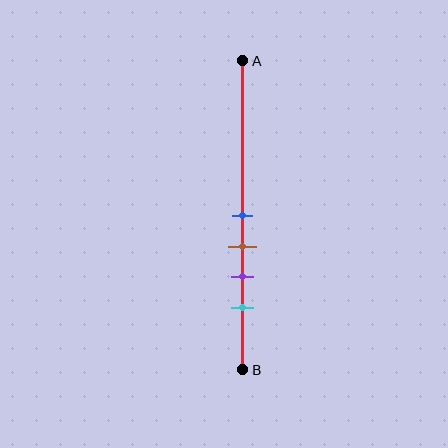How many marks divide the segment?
There are 4 marks dividing the segment.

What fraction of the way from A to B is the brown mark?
The brown mark is approximately 60% (0.6) of the way from A to B.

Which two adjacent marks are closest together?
The blue and brown marks are the closest adjacent pair.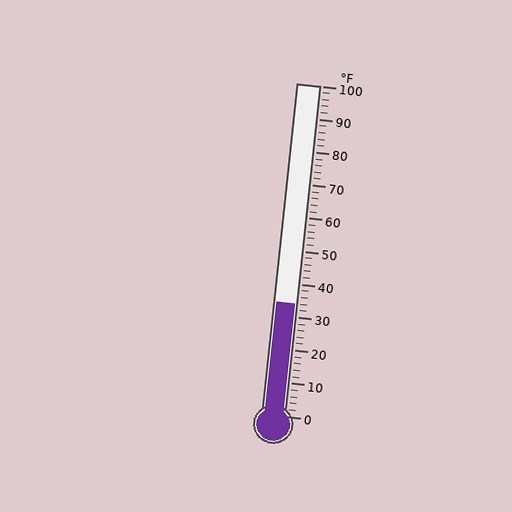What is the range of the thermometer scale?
The thermometer scale ranges from 0°F to 100°F.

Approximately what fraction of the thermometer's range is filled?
The thermometer is filled to approximately 35% of its range.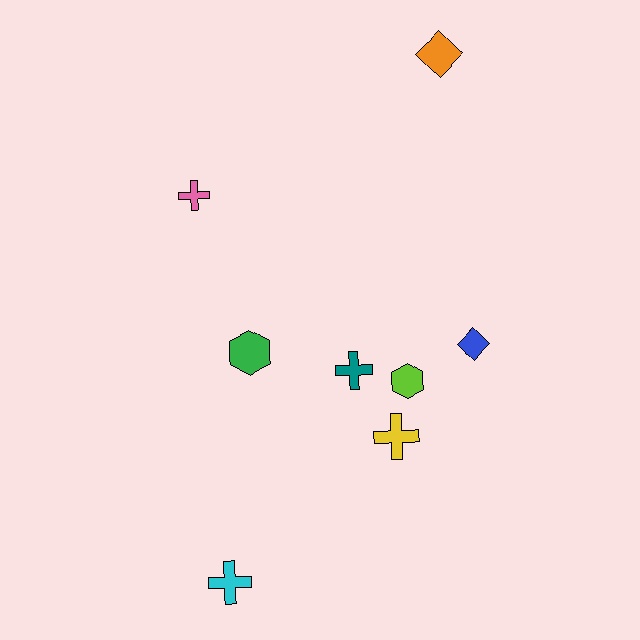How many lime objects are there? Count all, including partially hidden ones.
There is 1 lime object.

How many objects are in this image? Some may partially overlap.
There are 8 objects.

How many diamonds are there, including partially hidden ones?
There are 2 diamonds.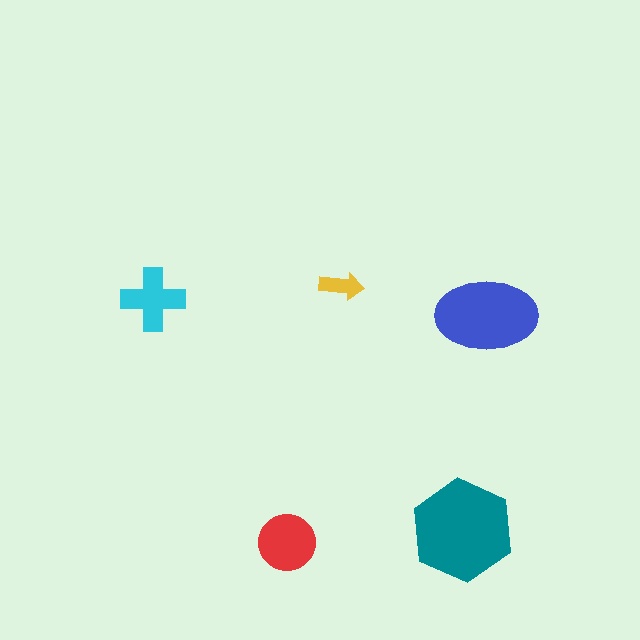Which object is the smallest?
The yellow arrow.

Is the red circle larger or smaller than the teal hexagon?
Smaller.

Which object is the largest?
The teal hexagon.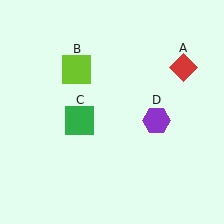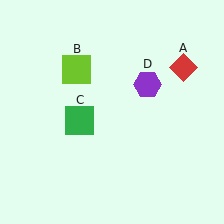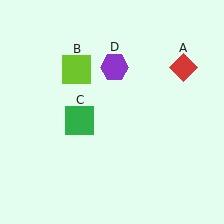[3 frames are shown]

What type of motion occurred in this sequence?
The purple hexagon (object D) rotated counterclockwise around the center of the scene.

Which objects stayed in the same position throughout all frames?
Red diamond (object A) and lime square (object B) and green square (object C) remained stationary.